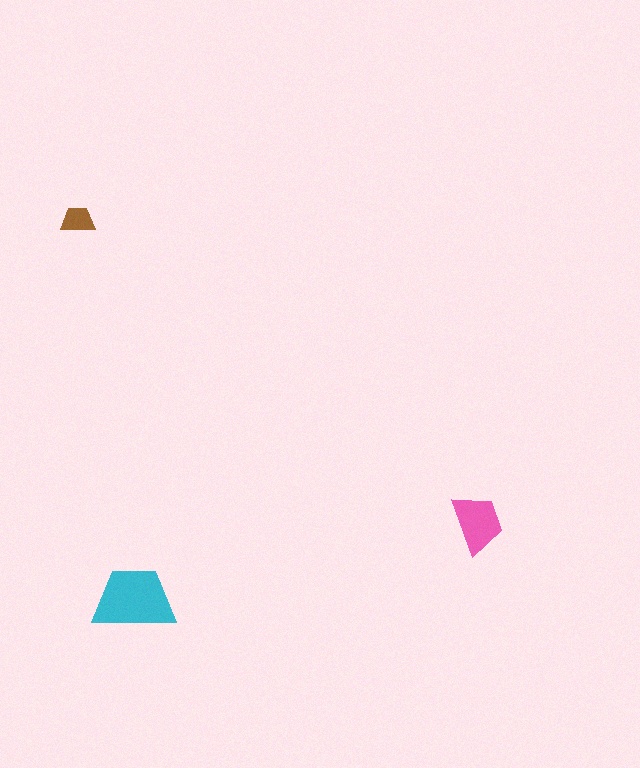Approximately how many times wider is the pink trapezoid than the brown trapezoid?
About 2 times wider.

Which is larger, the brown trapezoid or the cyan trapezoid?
The cyan one.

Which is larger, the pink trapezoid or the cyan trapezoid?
The cyan one.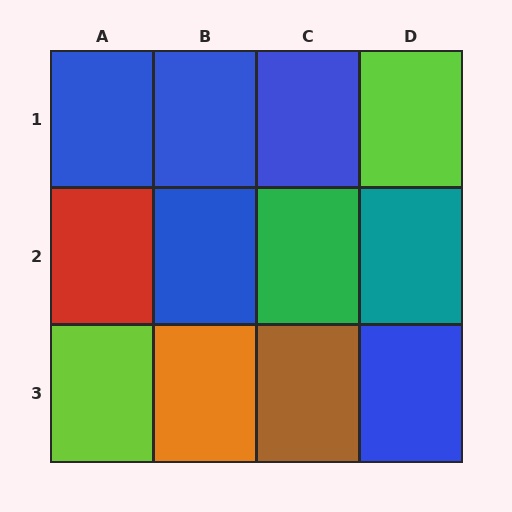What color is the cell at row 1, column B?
Blue.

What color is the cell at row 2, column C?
Green.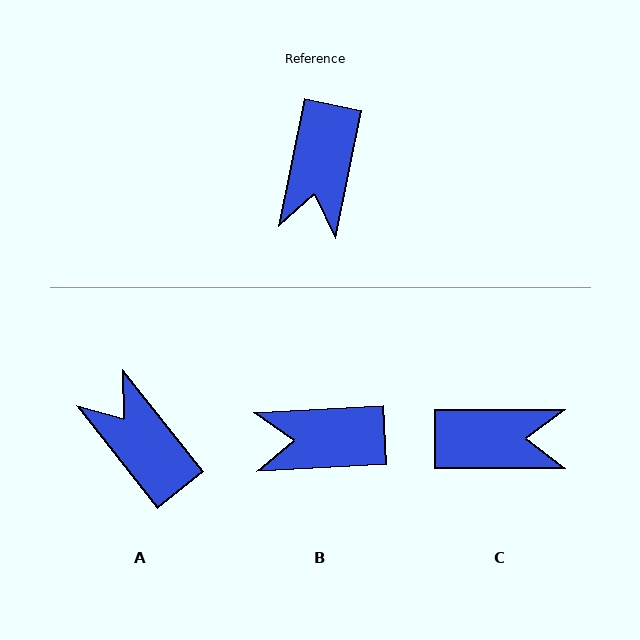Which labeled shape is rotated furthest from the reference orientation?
A, about 130 degrees away.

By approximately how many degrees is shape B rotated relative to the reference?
Approximately 75 degrees clockwise.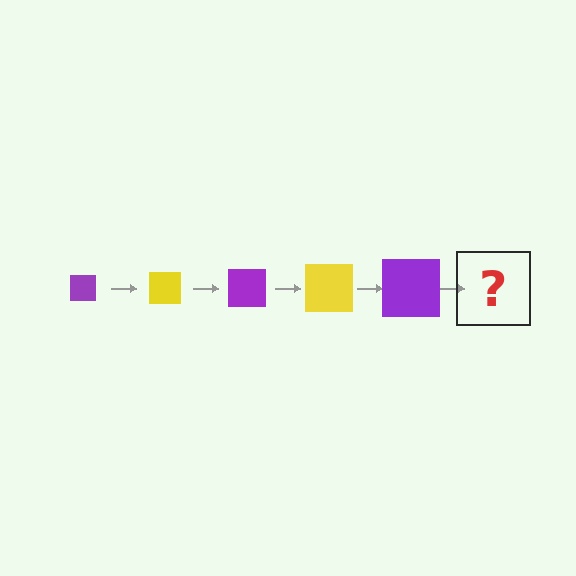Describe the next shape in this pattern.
It should be a yellow square, larger than the previous one.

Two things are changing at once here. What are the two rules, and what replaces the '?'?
The two rules are that the square grows larger each step and the color cycles through purple and yellow. The '?' should be a yellow square, larger than the previous one.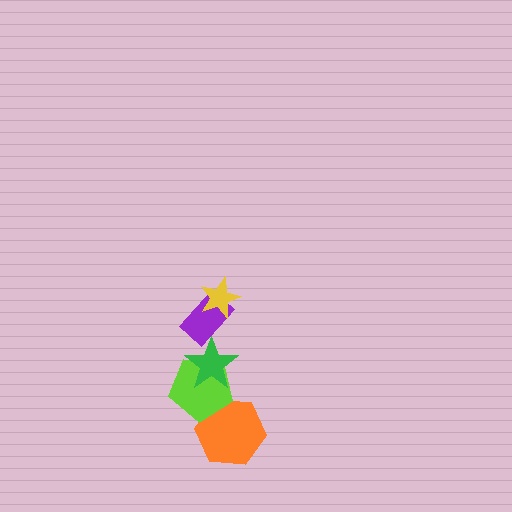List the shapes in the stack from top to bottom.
From top to bottom: the yellow star, the purple rectangle, the green star, the lime pentagon, the orange hexagon.